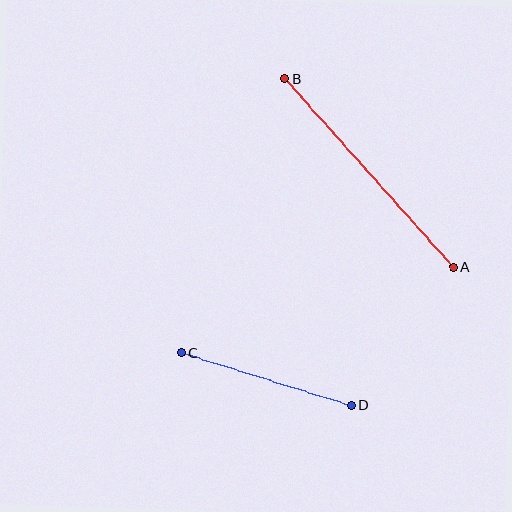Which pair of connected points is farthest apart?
Points A and B are farthest apart.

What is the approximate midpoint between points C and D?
The midpoint is at approximately (266, 379) pixels.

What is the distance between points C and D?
The distance is approximately 177 pixels.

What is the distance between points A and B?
The distance is approximately 252 pixels.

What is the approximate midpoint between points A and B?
The midpoint is at approximately (369, 172) pixels.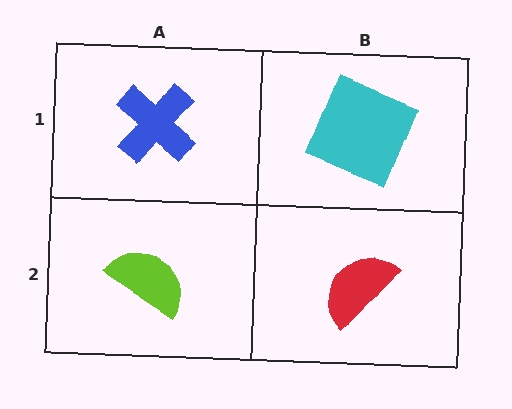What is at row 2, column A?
A lime semicircle.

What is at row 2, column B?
A red semicircle.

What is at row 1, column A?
A blue cross.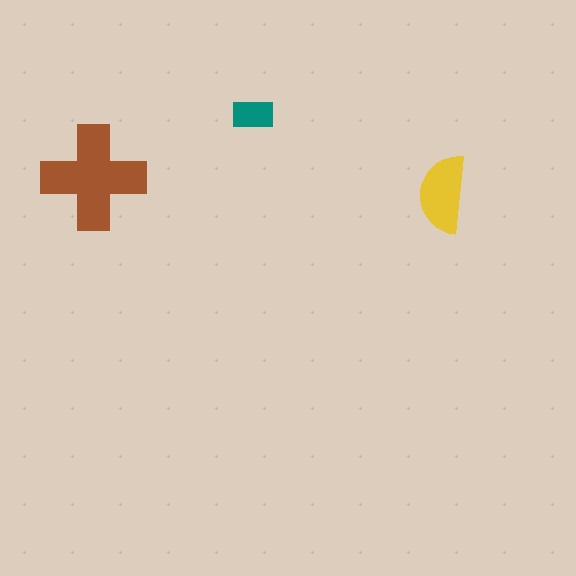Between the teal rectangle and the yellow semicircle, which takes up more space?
The yellow semicircle.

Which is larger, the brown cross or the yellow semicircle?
The brown cross.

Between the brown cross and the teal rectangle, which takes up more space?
The brown cross.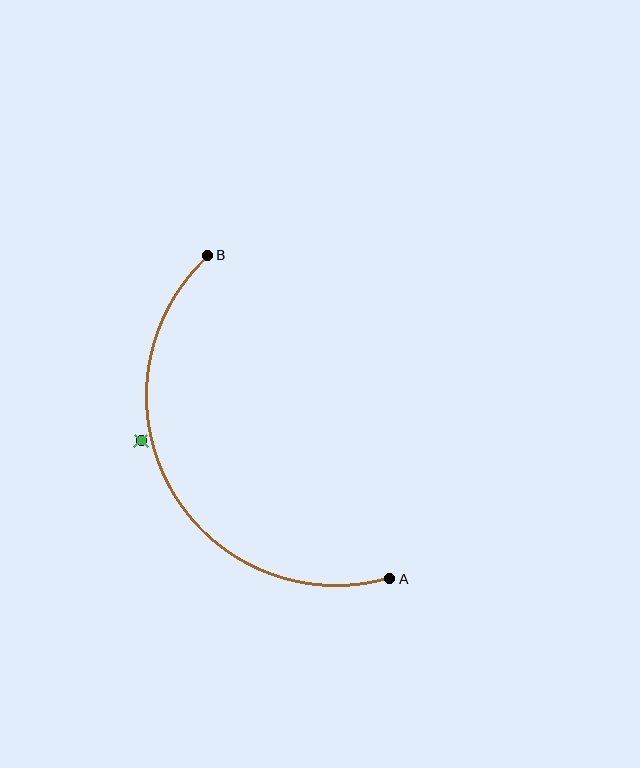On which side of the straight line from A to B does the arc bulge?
The arc bulges to the left of the straight line connecting A and B.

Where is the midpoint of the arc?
The arc midpoint is the point on the curve farthest from the straight line joining A and B. It sits to the left of that line.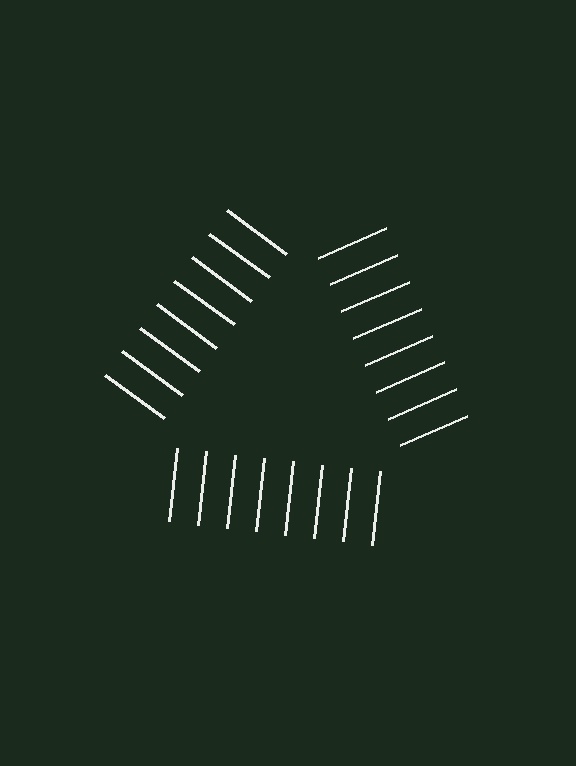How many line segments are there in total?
24 — 8 along each of the 3 edges.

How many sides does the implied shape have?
3 sides — the line-ends trace a triangle.